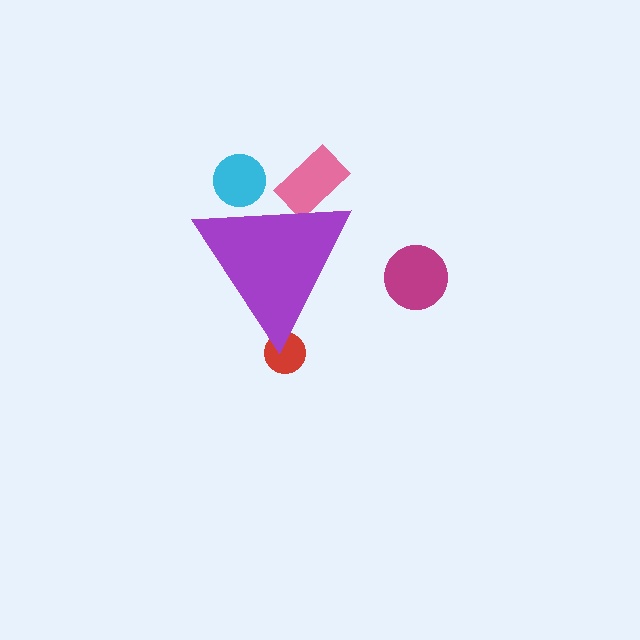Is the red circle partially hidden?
Yes, the red circle is partially hidden behind the purple triangle.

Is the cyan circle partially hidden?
Yes, the cyan circle is partially hidden behind the purple triangle.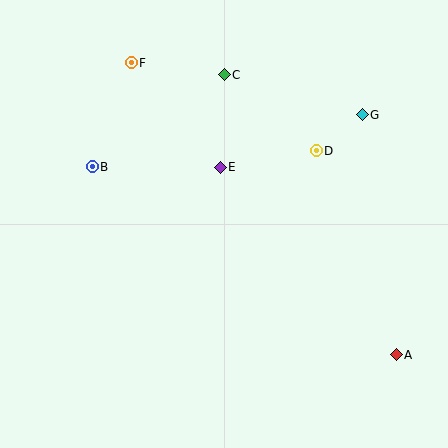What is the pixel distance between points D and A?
The distance between D and A is 219 pixels.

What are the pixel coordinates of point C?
Point C is at (224, 75).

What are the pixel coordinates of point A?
Point A is at (396, 355).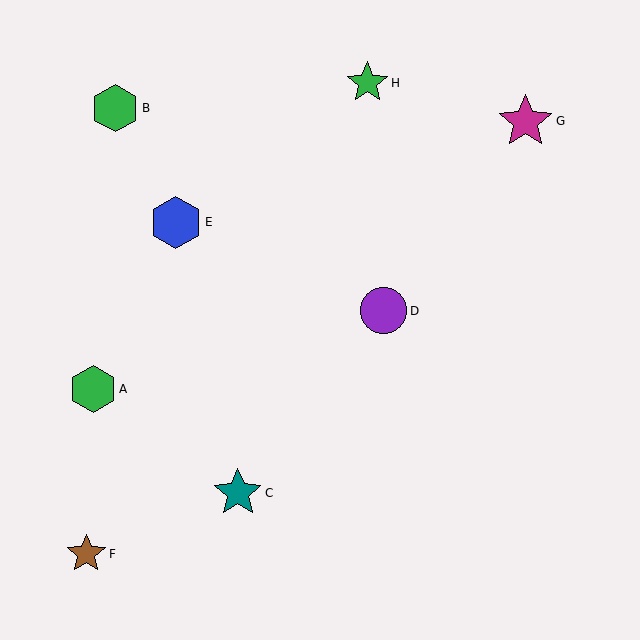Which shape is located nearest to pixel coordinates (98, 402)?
The green hexagon (labeled A) at (93, 389) is nearest to that location.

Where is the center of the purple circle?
The center of the purple circle is at (383, 311).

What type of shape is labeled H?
Shape H is a green star.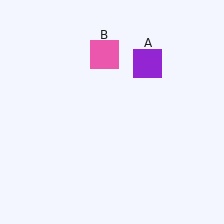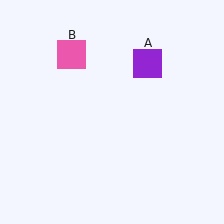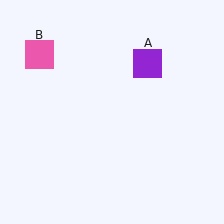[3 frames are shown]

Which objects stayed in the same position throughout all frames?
Purple square (object A) remained stationary.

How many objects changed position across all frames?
1 object changed position: pink square (object B).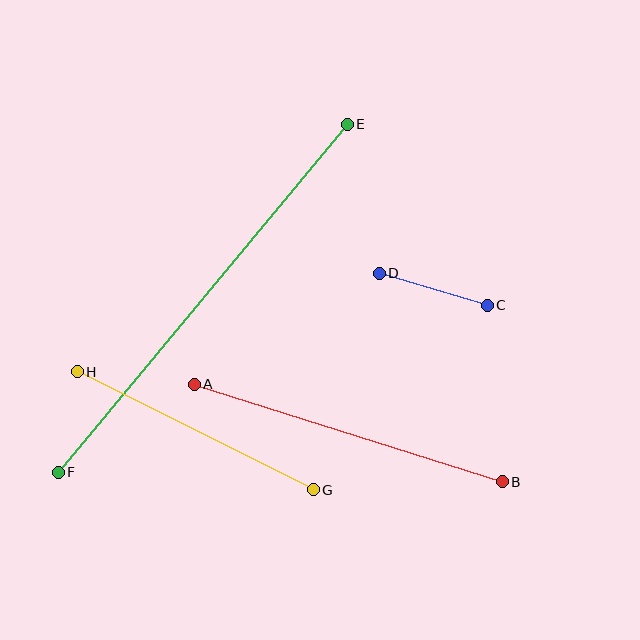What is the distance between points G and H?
The distance is approximately 264 pixels.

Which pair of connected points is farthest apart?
Points E and F are farthest apart.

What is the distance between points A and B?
The distance is approximately 323 pixels.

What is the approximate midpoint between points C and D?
The midpoint is at approximately (433, 289) pixels.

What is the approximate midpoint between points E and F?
The midpoint is at approximately (203, 298) pixels.